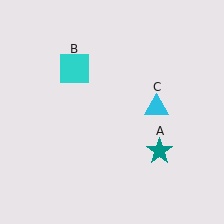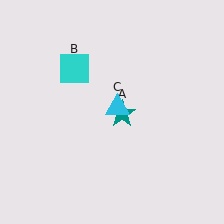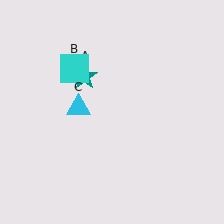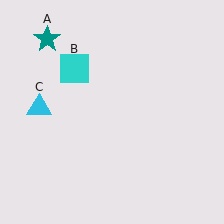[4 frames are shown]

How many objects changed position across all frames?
2 objects changed position: teal star (object A), cyan triangle (object C).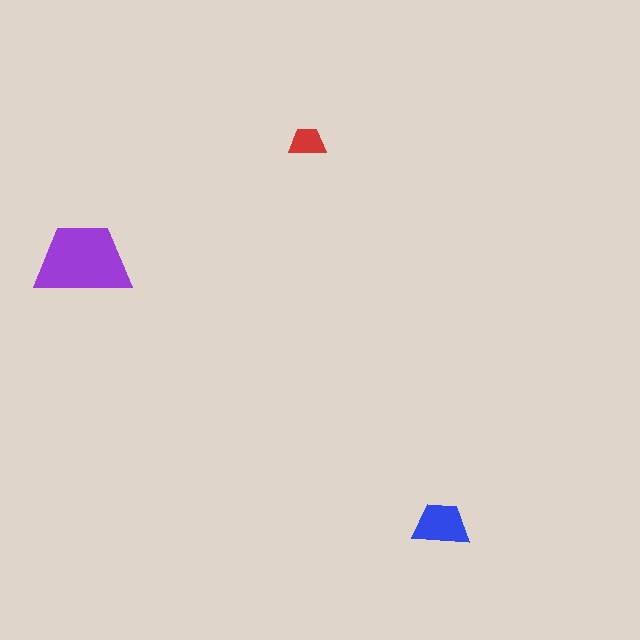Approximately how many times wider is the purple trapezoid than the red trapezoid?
About 2.5 times wider.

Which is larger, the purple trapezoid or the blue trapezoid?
The purple one.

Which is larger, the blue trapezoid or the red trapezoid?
The blue one.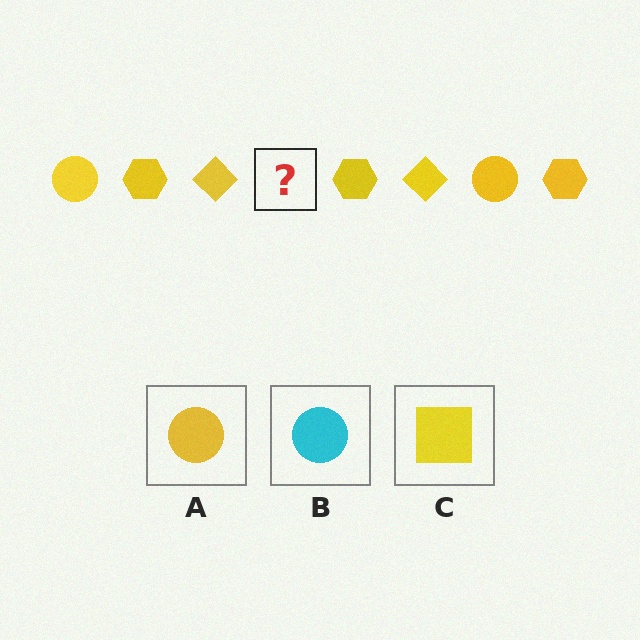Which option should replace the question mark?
Option A.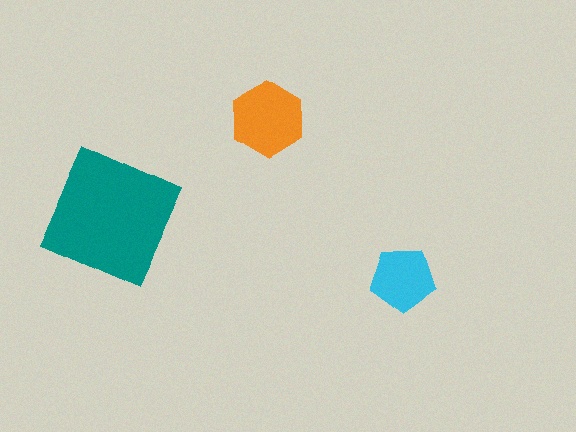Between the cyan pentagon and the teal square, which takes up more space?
The teal square.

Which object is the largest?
The teal square.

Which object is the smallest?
The cyan pentagon.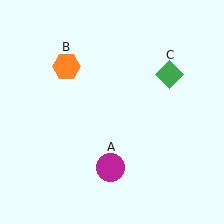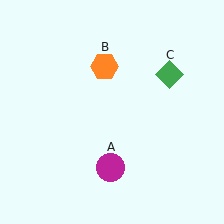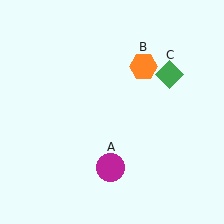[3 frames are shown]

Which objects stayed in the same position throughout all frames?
Magenta circle (object A) and green diamond (object C) remained stationary.